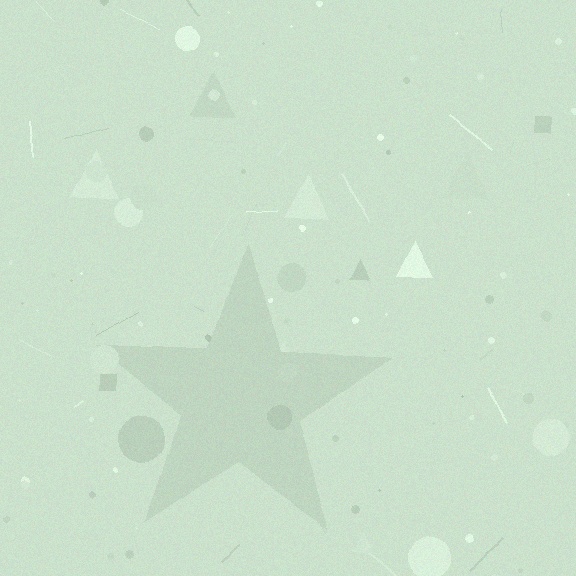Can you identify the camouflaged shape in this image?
The camouflaged shape is a star.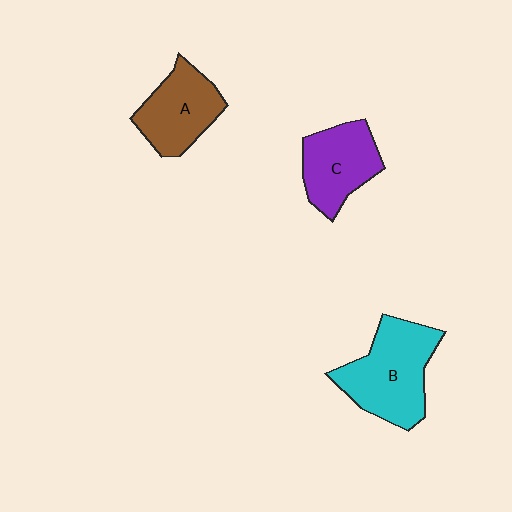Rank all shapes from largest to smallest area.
From largest to smallest: B (cyan), A (brown), C (purple).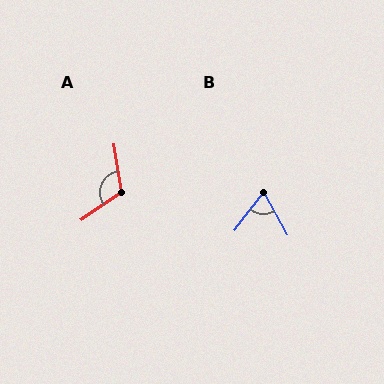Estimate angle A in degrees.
Approximately 116 degrees.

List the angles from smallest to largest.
B (67°), A (116°).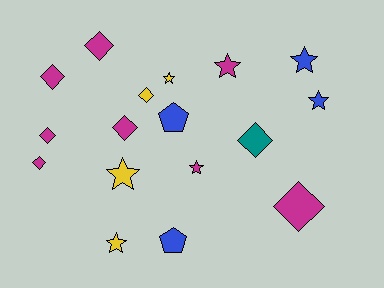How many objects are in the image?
There are 17 objects.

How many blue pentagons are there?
There are 2 blue pentagons.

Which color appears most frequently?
Magenta, with 8 objects.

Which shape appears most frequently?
Diamond, with 8 objects.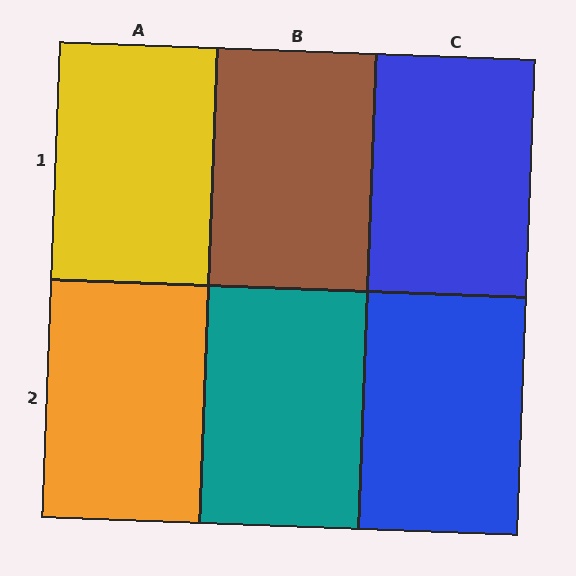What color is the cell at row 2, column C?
Blue.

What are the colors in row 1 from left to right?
Yellow, brown, blue.